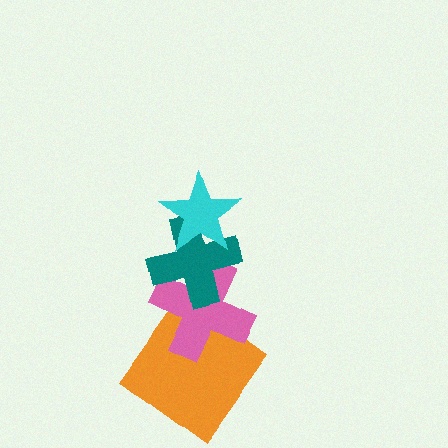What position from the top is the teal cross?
The teal cross is 2nd from the top.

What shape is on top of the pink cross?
The teal cross is on top of the pink cross.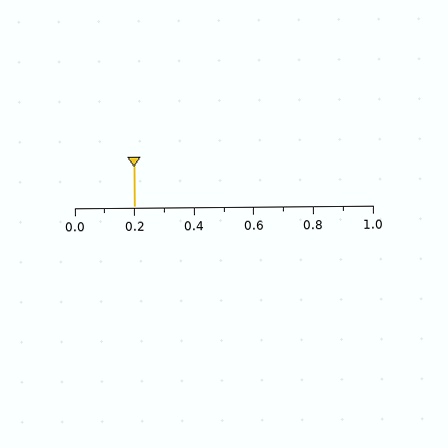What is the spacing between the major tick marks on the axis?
The major ticks are spaced 0.2 apart.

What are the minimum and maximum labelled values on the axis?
The axis runs from 0.0 to 1.0.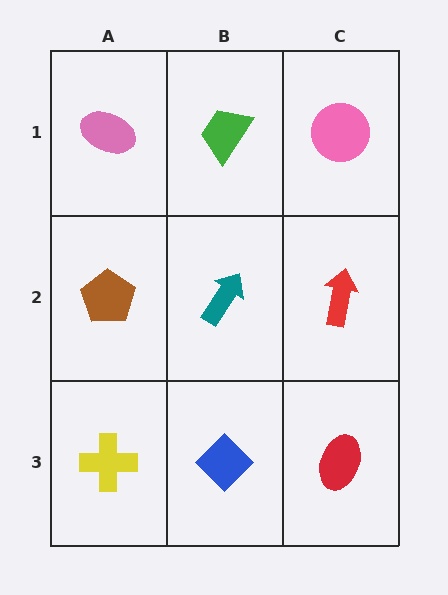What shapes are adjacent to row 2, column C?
A pink circle (row 1, column C), a red ellipse (row 3, column C), a teal arrow (row 2, column B).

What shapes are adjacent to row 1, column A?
A brown pentagon (row 2, column A), a green trapezoid (row 1, column B).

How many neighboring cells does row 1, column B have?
3.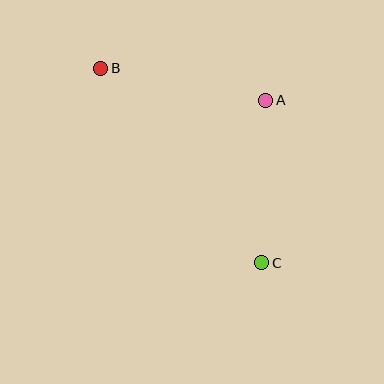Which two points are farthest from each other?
Points B and C are farthest from each other.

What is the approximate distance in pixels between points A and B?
The distance between A and B is approximately 168 pixels.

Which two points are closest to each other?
Points A and C are closest to each other.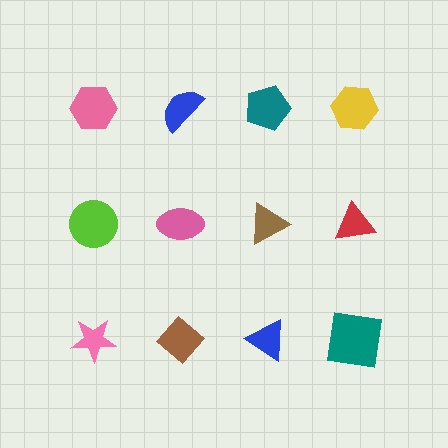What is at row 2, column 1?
A lime circle.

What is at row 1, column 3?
A teal pentagon.